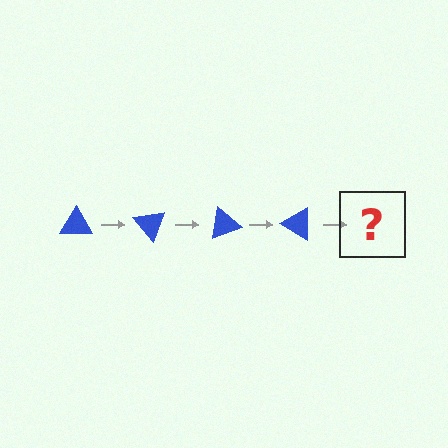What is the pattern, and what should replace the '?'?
The pattern is that the triangle rotates 50 degrees each step. The '?' should be a blue triangle rotated 200 degrees.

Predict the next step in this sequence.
The next step is a blue triangle rotated 200 degrees.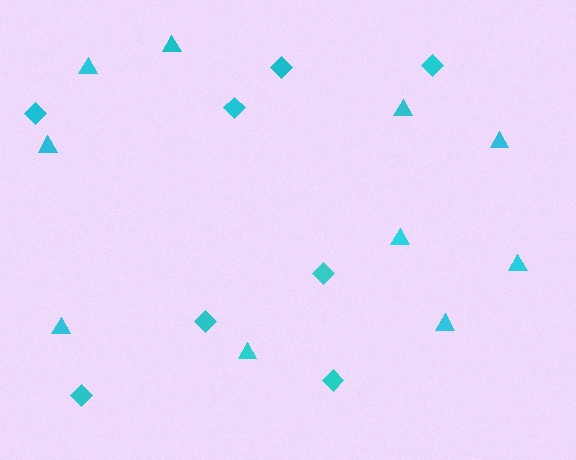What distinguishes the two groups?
There are 2 groups: one group of triangles (10) and one group of diamonds (8).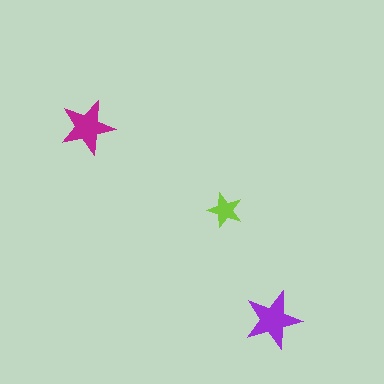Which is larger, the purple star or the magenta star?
The purple one.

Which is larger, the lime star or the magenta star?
The magenta one.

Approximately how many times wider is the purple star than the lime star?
About 1.5 times wider.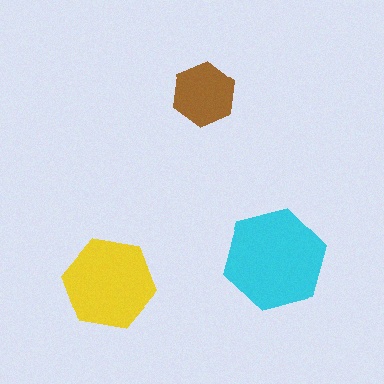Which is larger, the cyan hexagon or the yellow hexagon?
The cyan one.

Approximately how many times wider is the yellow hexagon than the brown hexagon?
About 1.5 times wider.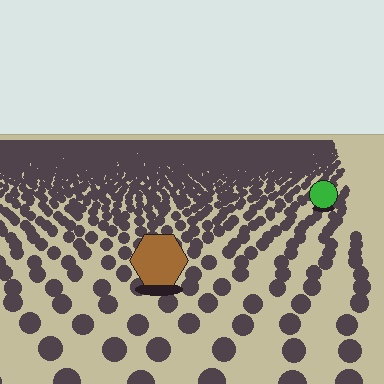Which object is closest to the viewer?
The brown hexagon is closest. The texture marks near it are larger and more spread out.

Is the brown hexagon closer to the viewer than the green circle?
Yes. The brown hexagon is closer — you can tell from the texture gradient: the ground texture is coarser near it.